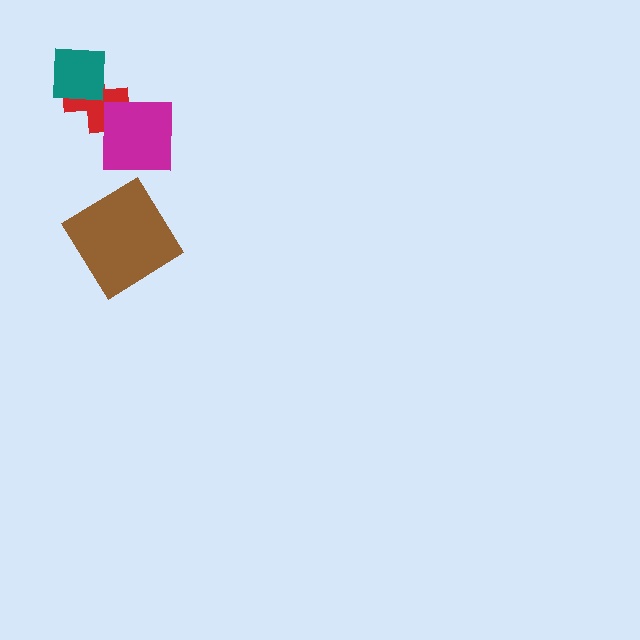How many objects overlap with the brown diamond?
0 objects overlap with the brown diamond.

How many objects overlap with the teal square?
1 object overlaps with the teal square.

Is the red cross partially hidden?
Yes, it is partially covered by another shape.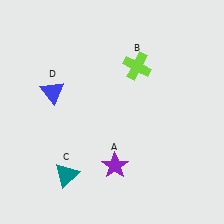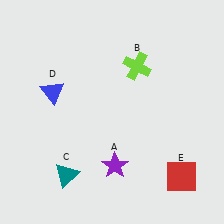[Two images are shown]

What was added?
A red square (E) was added in Image 2.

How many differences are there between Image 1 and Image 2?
There is 1 difference between the two images.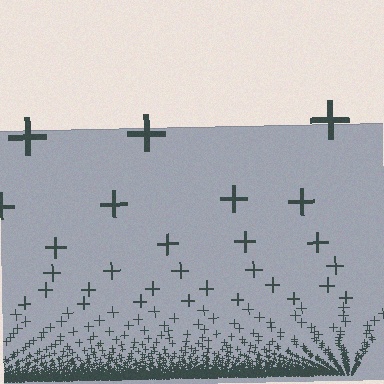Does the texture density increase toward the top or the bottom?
Density increases toward the bottom.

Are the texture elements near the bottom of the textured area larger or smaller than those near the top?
Smaller. The gradient is inverted — elements near the bottom are smaller and denser.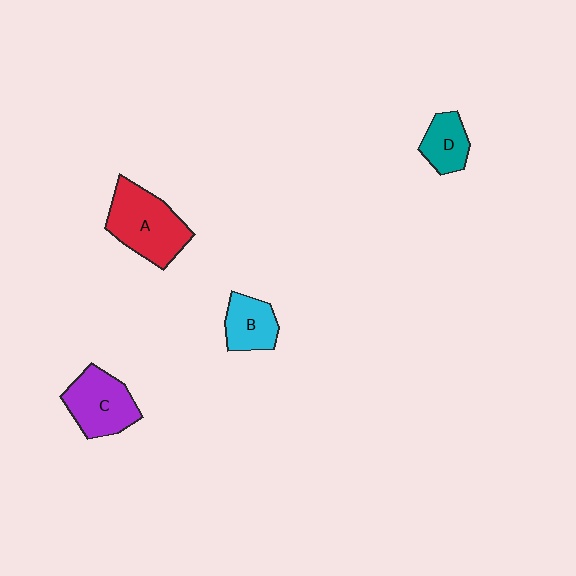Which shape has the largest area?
Shape A (red).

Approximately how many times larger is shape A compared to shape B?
Approximately 1.8 times.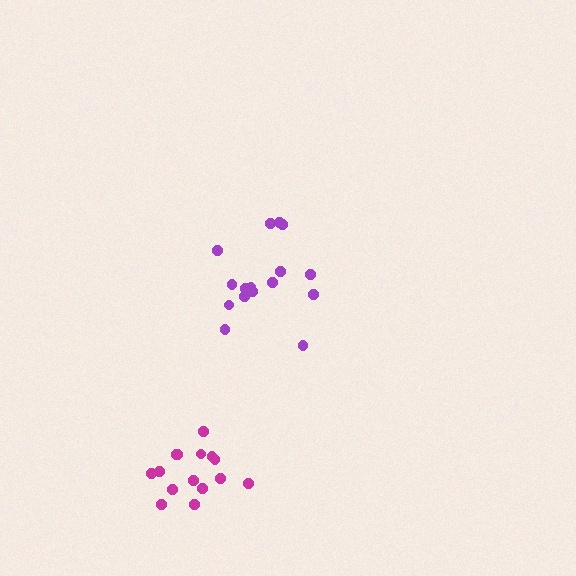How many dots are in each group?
Group 1: 15 dots, Group 2: 16 dots (31 total).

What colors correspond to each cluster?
The clusters are colored: magenta, purple.